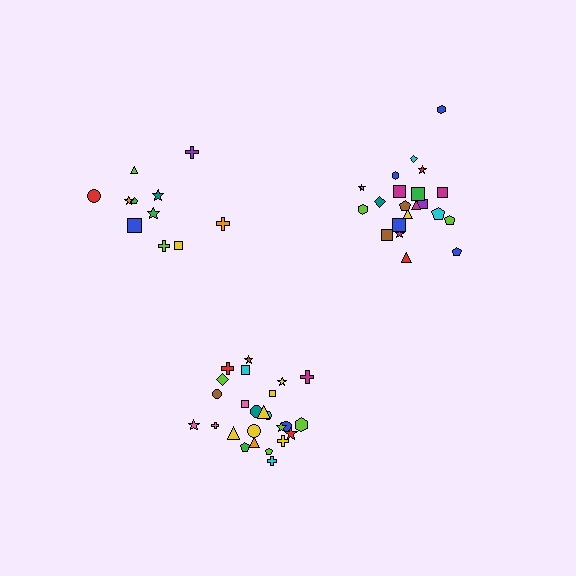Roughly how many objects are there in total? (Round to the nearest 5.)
Roughly 60 objects in total.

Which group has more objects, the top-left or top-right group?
The top-right group.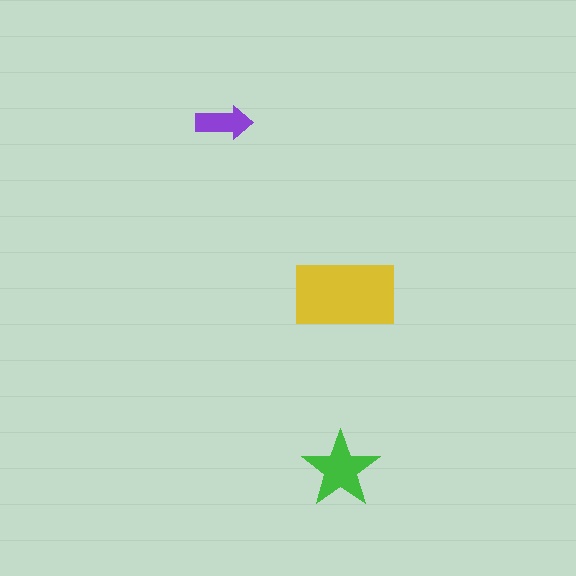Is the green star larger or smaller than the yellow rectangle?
Smaller.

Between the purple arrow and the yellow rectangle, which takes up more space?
The yellow rectangle.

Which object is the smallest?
The purple arrow.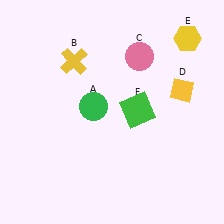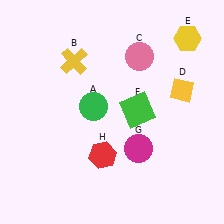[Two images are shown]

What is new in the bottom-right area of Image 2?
A magenta circle (G) was added in the bottom-right area of Image 2.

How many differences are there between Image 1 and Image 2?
There are 2 differences between the two images.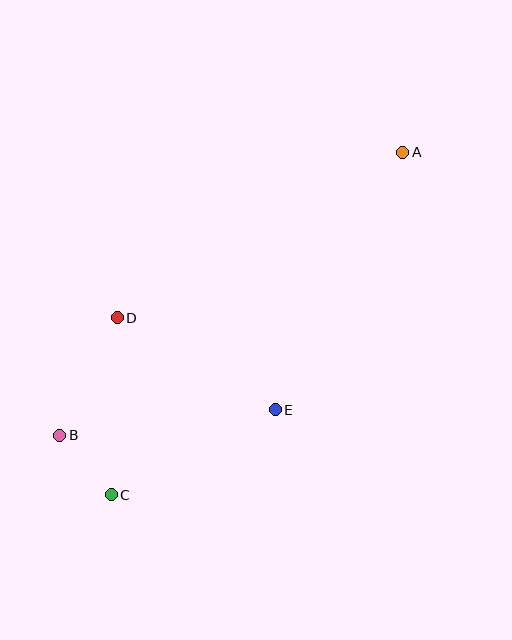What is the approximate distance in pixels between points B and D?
The distance between B and D is approximately 130 pixels.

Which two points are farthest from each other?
Points A and C are farthest from each other.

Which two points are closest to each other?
Points B and C are closest to each other.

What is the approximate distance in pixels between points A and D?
The distance between A and D is approximately 330 pixels.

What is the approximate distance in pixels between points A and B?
The distance between A and B is approximately 445 pixels.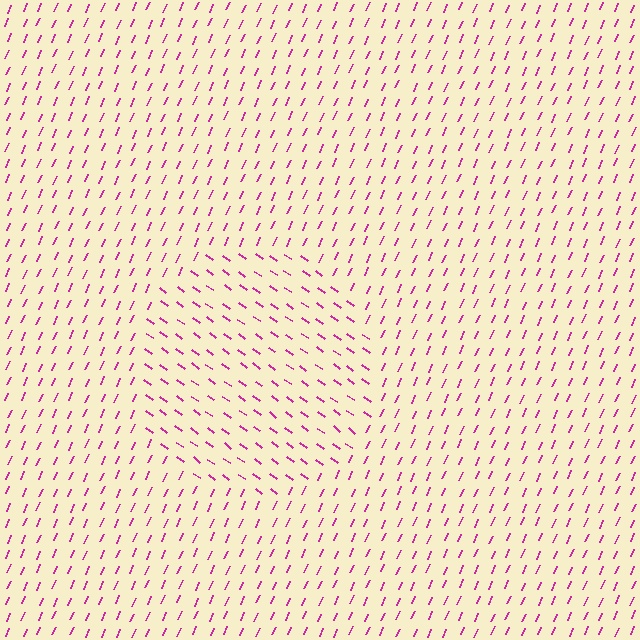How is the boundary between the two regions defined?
The boundary is defined purely by a change in line orientation (approximately 78 degrees difference). All lines are the same color and thickness.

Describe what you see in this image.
The image is filled with small magenta line segments. A circle region in the image has lines oriented differently from the surrounding lines, creating a visible texture boundary.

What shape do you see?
I see a circle.